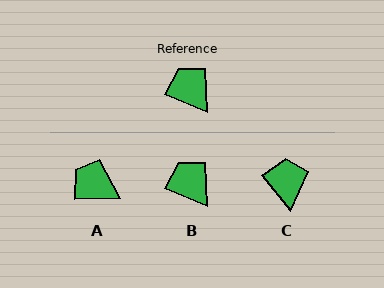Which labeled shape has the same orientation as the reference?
B.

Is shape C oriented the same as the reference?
No, it is off by about 28 degrees.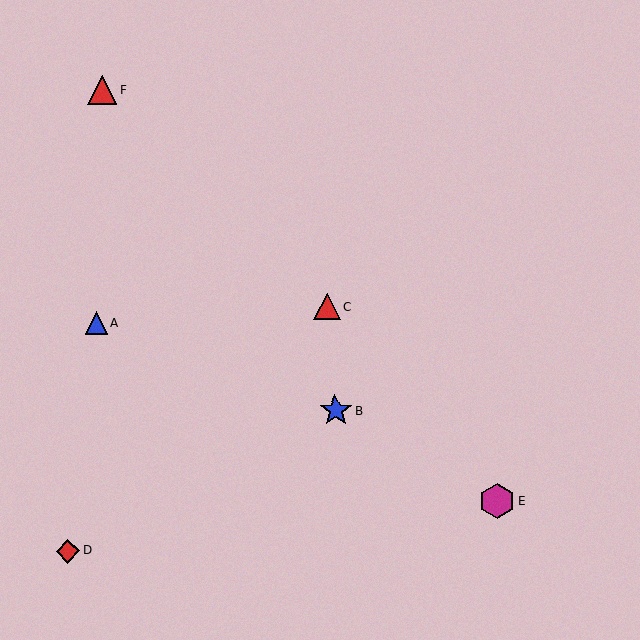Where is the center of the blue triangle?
The center of the blue triangle is at (96, 323).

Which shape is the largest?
The magenta hexagon (labeled E) is the largest.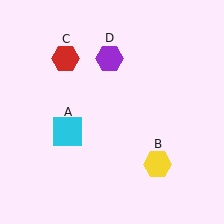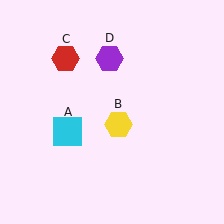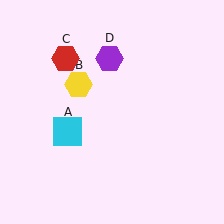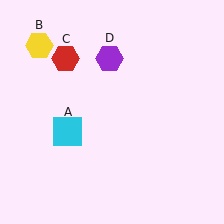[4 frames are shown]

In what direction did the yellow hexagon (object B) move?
The yellow hexagon (object B) moved up and to the left.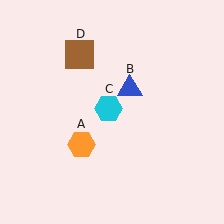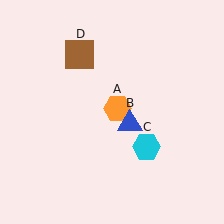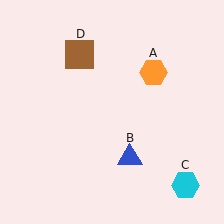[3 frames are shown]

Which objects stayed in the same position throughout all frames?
Brown square (object D) remained stationary.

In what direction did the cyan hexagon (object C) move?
The cyan hexagon (object C) moved down and to the right.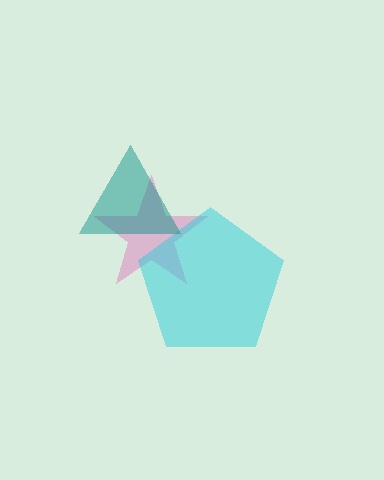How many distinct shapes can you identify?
There are 3 distinct shapes: a pink star, a cyan pentagon, a teal triangle.